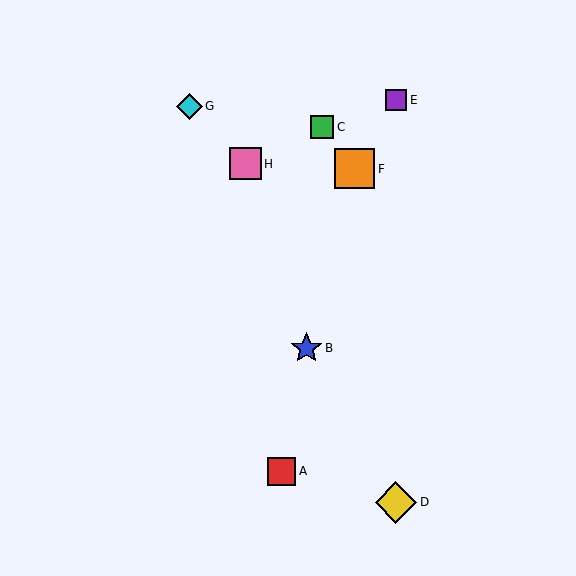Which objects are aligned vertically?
Objects D, E are aligned vertically.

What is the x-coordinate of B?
Object B is at x≈306.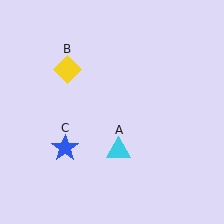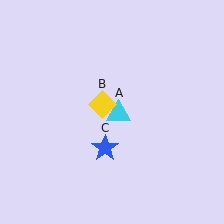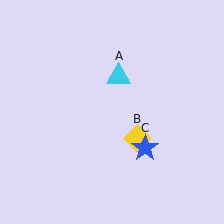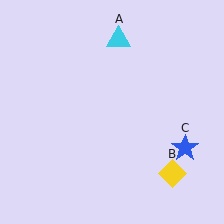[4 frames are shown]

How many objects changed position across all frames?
3 objects changed position: cyan triangle (object A), yellow diamond (object B), blue star (object C).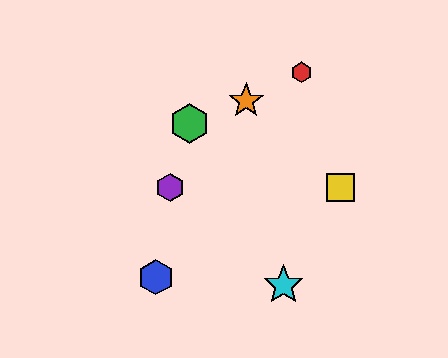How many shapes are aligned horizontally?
2 shapes (the yellow square, the purple hexagon) are aligned horizontally.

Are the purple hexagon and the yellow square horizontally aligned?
Yes, both are at y≈188.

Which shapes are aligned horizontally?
The yellow square, the purple hexagon are aligned horizontally.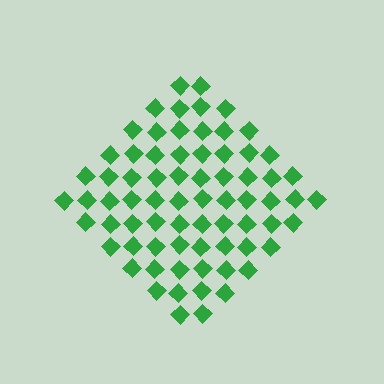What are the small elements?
The small elements are diamonds.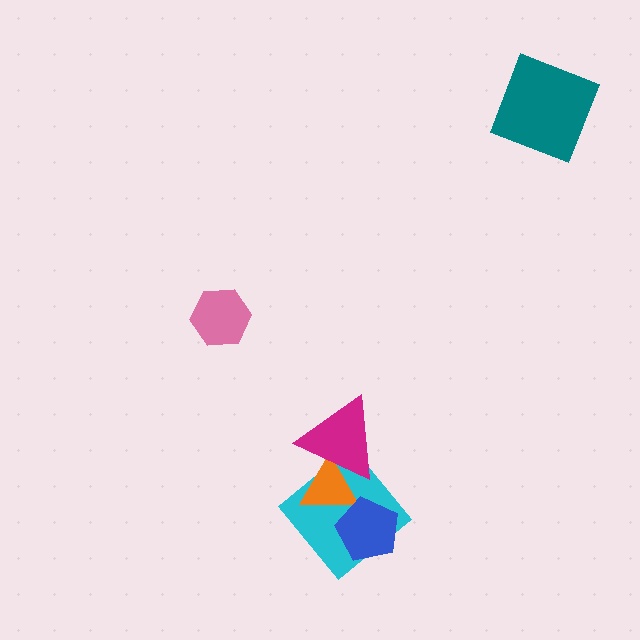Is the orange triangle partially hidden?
Yes, it is partially covered by another shape.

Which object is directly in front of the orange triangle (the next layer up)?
The magenta triangle is directly in front of the orange triangle.